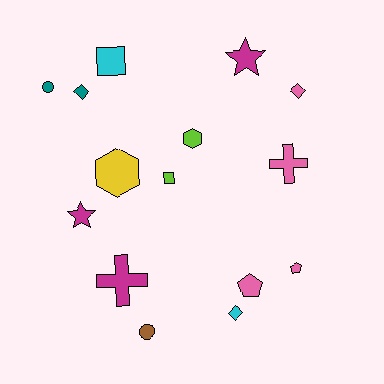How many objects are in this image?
There are 15 objects.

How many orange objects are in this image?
There are no orange objects.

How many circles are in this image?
There are 2 circles.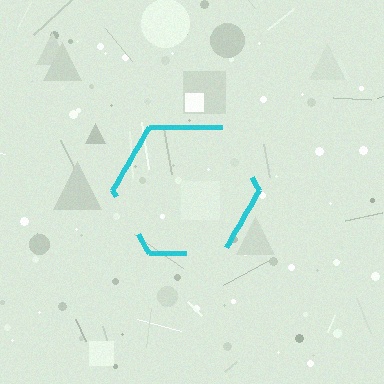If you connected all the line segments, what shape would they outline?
They would outline a hexagon.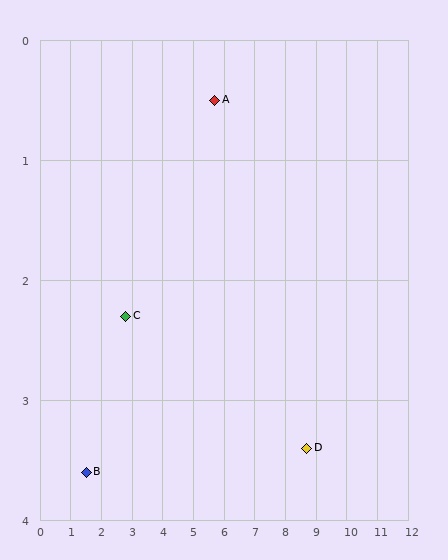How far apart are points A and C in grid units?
Points A and C are about 3.4 grid units apart.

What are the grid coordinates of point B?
Point B is at approximately (1.5, 3.6).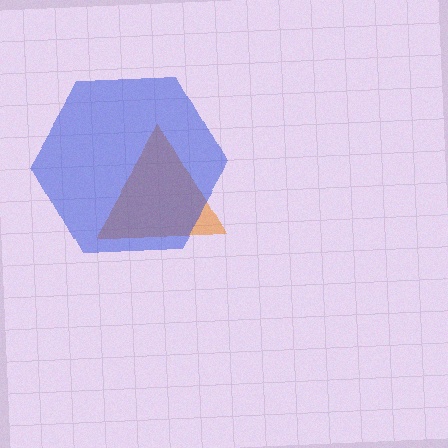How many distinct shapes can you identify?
There are 2 distinct shapes: an orange triangle, a blue hexagon.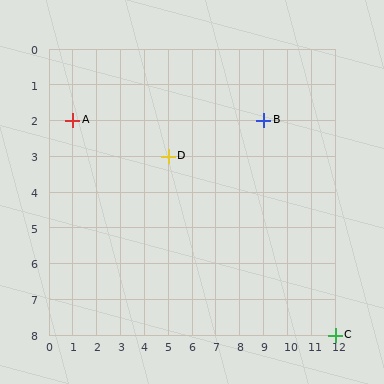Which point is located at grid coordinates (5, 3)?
Point D is at (5, 3).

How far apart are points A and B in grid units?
Points A and B are 8 columns apart.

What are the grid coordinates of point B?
Point B is at grid coordinates (9, 2).